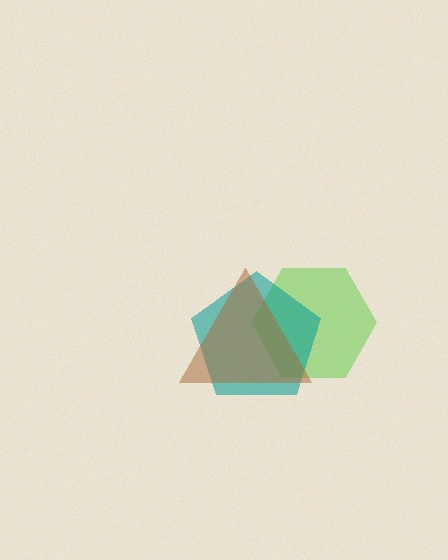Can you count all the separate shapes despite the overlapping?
Yes, there are 3 separate shapes.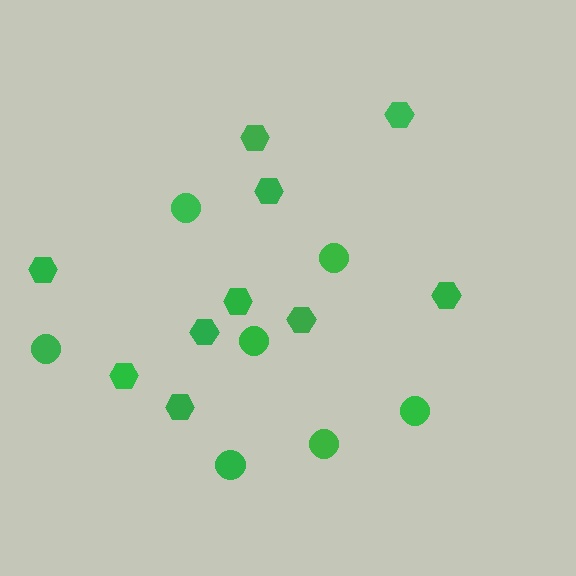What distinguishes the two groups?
There are 2 groups: one group of hexagons (10) and one group of circles (7).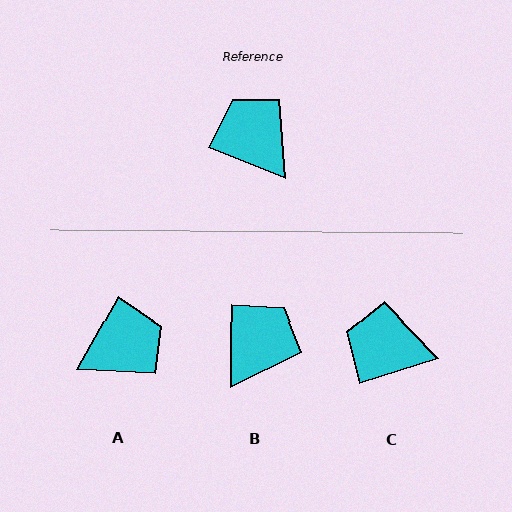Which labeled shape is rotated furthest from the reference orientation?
A, about 97 degrees away.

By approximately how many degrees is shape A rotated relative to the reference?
Approximately 97 degrees clockwise.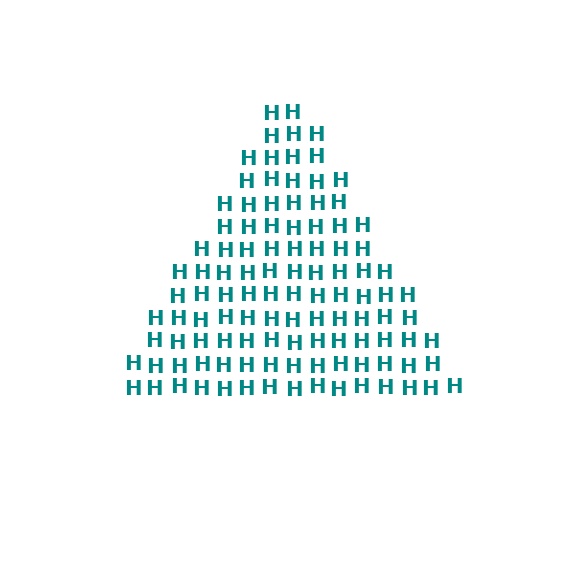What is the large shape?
The large shape is a triangle.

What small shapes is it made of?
It is made of small letter H's.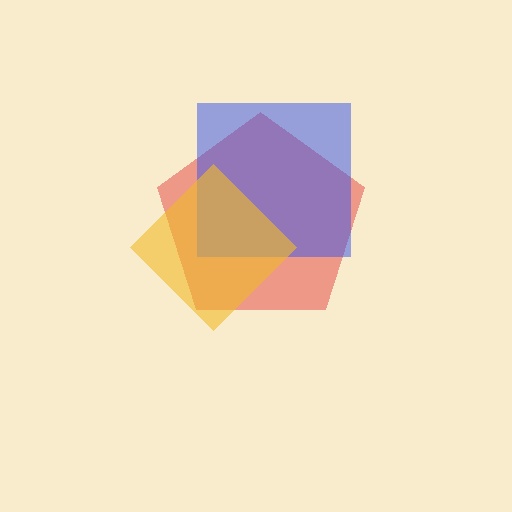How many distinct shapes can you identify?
There are 3 distinct shapes: a red pentagon, a blue square, a yellow diamond.